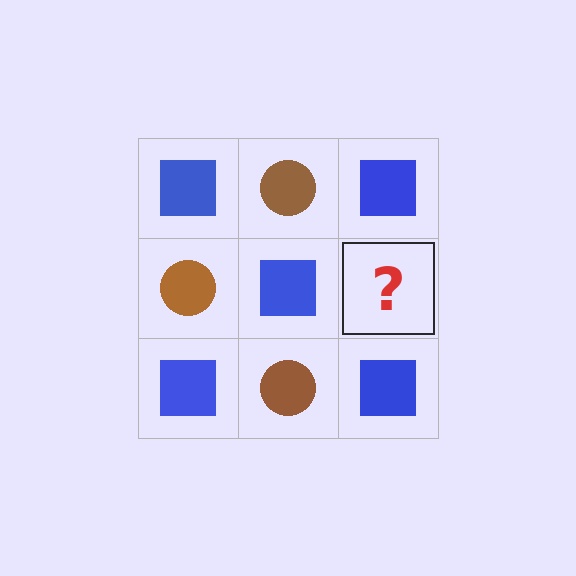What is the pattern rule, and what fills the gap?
The rule is that it alternates blue square and brown circle in a checkerboard pattern. The gap should be filled with a brown circle.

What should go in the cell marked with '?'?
The missing cell should contain a brown circle.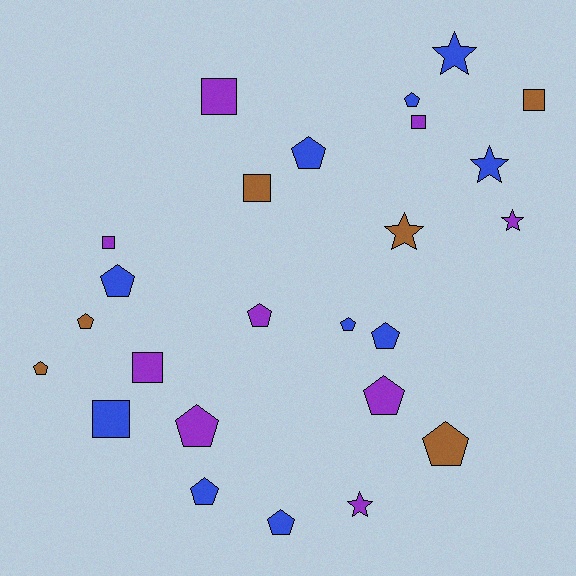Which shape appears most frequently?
Pentagon, with 13 objects.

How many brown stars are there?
There is 1 brown star.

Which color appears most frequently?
Blue, with 10 objects.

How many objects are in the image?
There are 25 objects.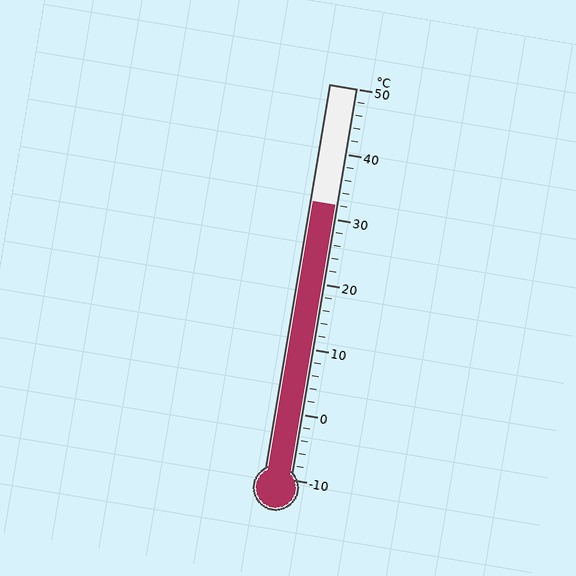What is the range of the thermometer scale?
The thermometer scale ranges from -10°C to 50°C.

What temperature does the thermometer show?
The thermometer shows approximately 32°C.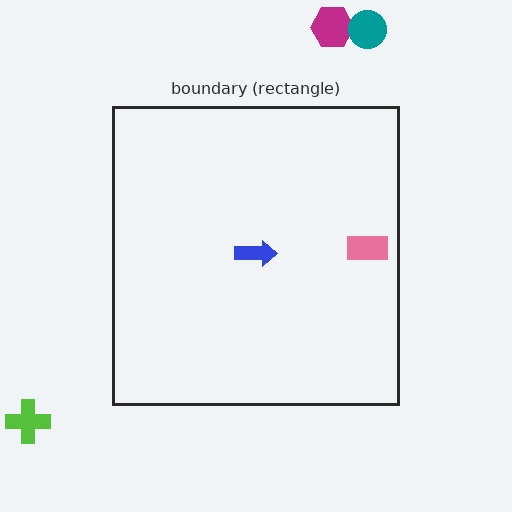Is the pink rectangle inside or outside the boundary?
Inside.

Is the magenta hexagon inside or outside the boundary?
Outside.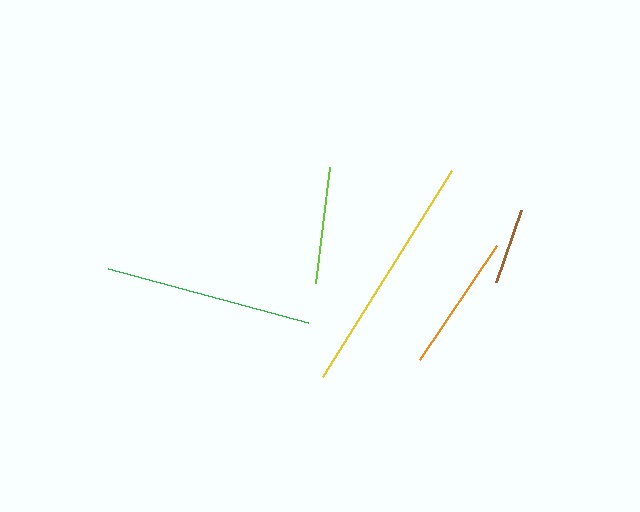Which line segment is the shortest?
The brown line is the shortest at approximately 76 pixels.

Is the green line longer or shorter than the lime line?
The green line is longer than the lime line.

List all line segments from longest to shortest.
From longest to shortest: yellow, green, orange, lime, brown.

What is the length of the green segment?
The green segment is approximately 208 pixels long.